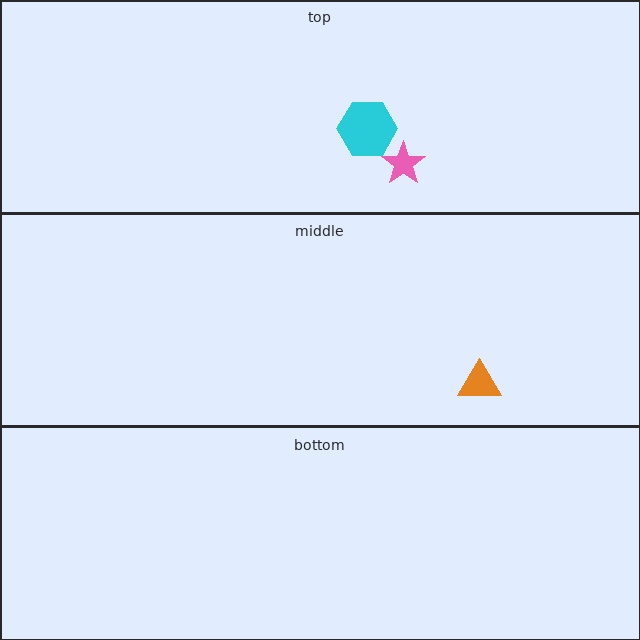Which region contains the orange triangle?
The middle region.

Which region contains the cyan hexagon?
The top region.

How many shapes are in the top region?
2.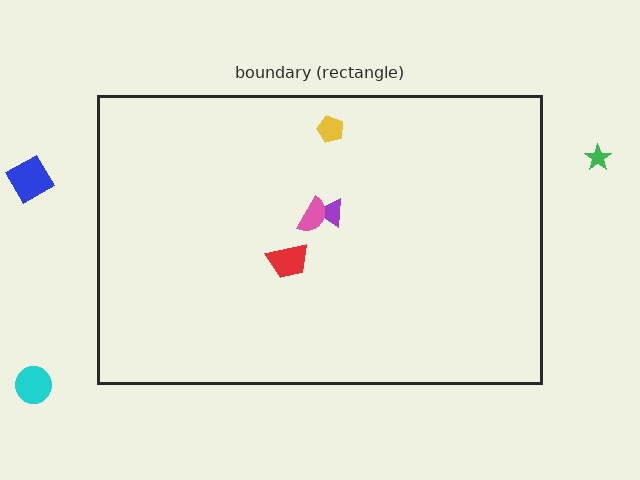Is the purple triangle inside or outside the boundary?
Inside.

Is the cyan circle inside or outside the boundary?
Outside.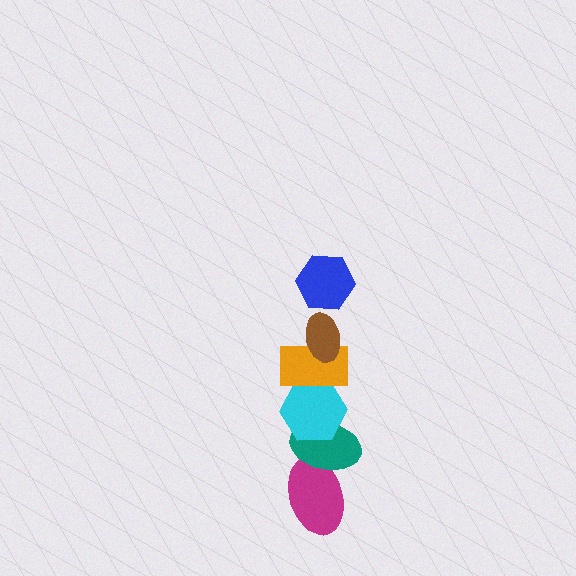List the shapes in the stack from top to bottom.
From top to bottom: the blue hexagon, the brown ellipse, the orange rectangle, the cyan hexagon, the teal ellipse, the magenta ellipse.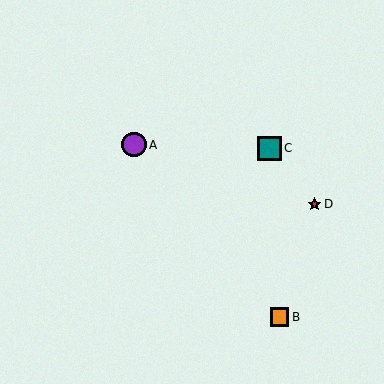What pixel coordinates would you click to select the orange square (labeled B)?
Click at (280, 317) to select the orange square B.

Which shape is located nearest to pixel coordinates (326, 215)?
The red star (labeled D) at (314, 204) is nearest to that location.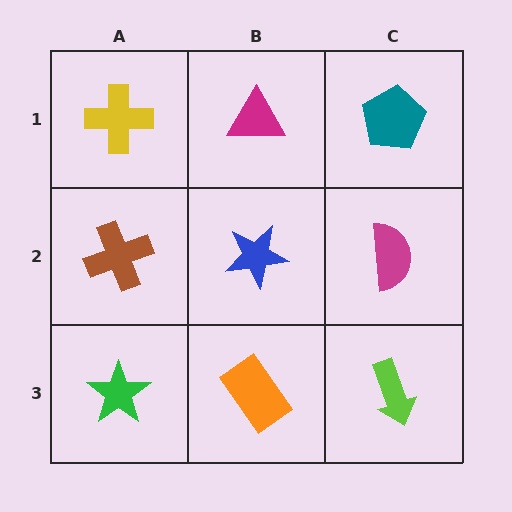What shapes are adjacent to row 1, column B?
A blue star (row 2, column B), a yellow cross (row 1, column A), a teal pentagon (row 1, column C).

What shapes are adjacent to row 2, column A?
A yellow cross (row 1, column A), a green star (row 3, column A), a blue star (row 2, column B).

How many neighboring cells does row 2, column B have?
4.